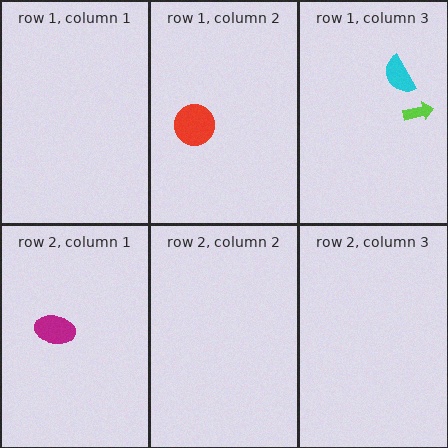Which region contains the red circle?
The row 1, column 2 region.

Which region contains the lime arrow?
The row 1, column 3 region.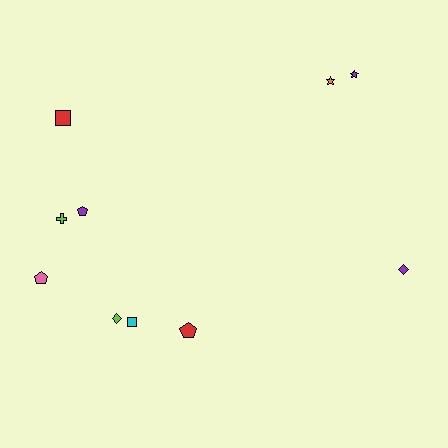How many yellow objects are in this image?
There are no yellow objects.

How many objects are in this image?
There are 10 objects.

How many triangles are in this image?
There are no triangles.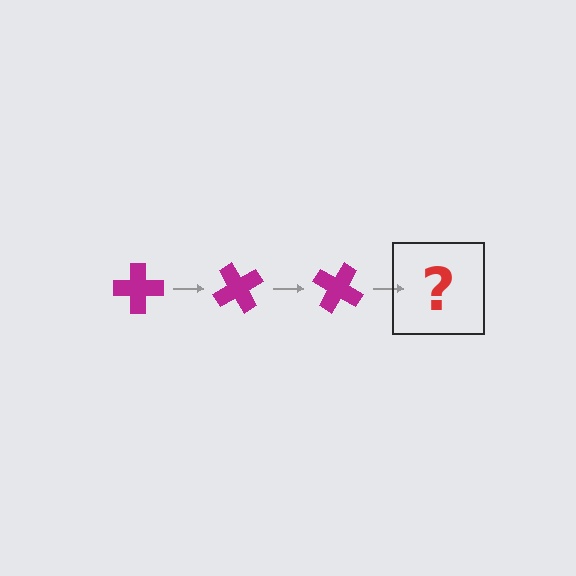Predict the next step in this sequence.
The next step is a magenta cross rotated 180 degrees.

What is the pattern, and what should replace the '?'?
The pattern is that the cross rotates 60 degrees each step. The '?' should be a magenta cross rotated 180 degrees.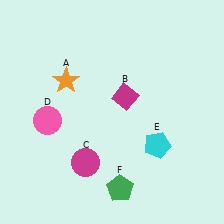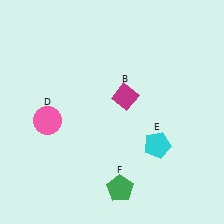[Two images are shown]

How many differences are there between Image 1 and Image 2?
There are 2 differences between the two images.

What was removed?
The magenta circle (C), the orange star (A) were removed in Image 2.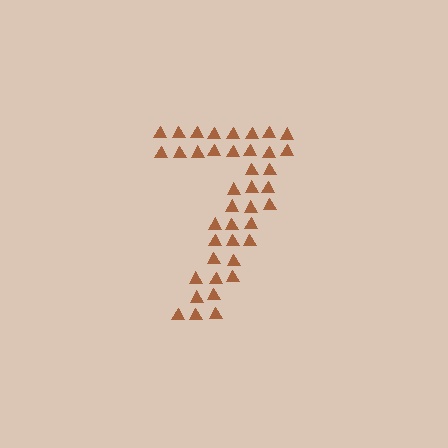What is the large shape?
The large shape is the digit 7.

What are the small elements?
The small elements are triangles.